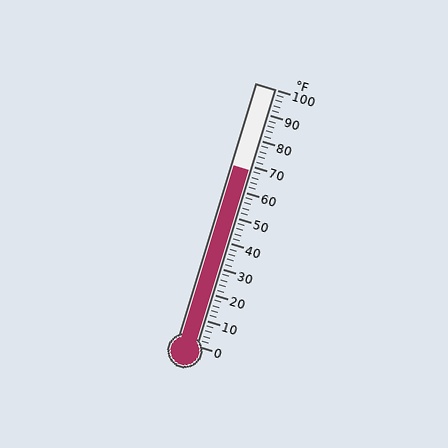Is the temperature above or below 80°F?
The temperature is below 80°F.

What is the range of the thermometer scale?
The thermometer scale ranges from 0°F to 100°F.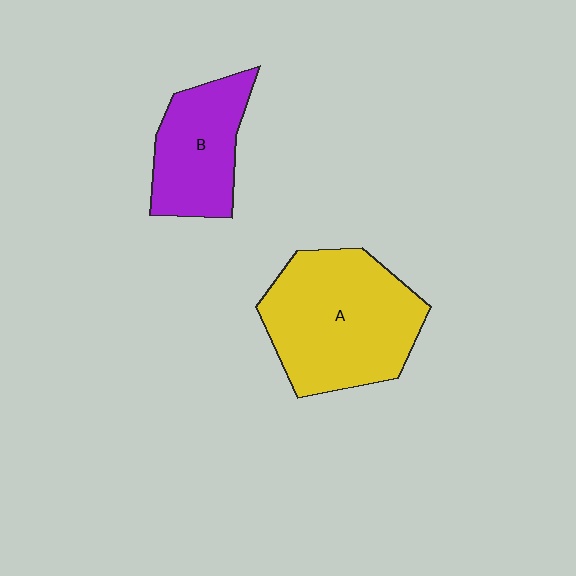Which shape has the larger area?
Shape A (yellow).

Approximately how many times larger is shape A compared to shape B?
Approximately 1.7 times.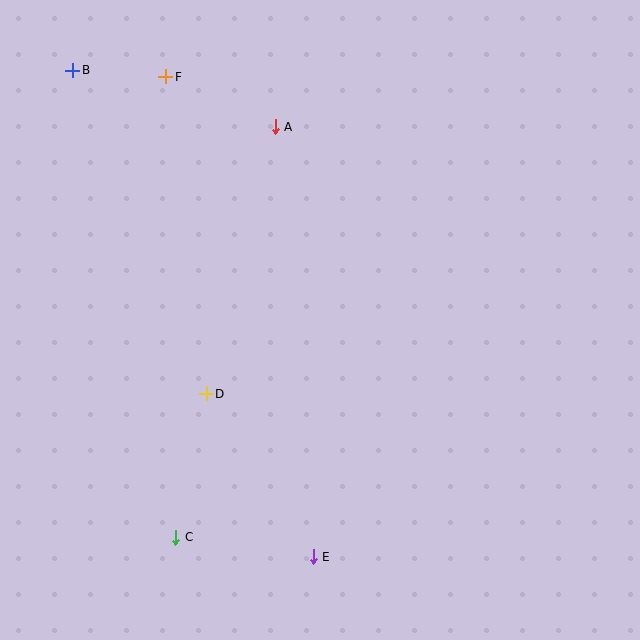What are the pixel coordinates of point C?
Point C is at (176, 537).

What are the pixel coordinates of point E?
Point E is at (313, 557).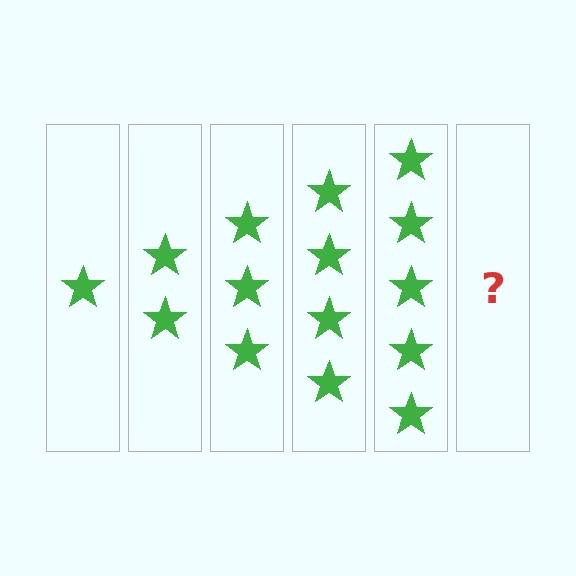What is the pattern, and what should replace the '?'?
The pattern is that each step adds one more star. The '?' should be 6 stars.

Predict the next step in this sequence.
The next step is 6 stars.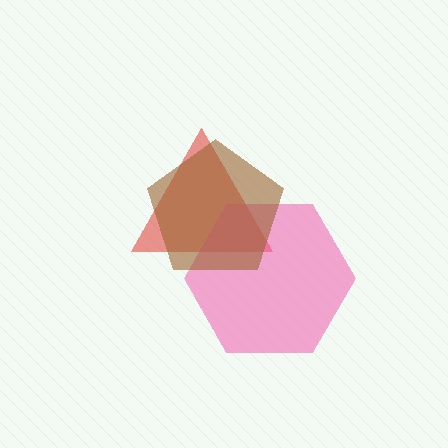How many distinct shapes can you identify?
There are 3 distinct shapes: a red triangle, a pink hexagon, a brown pentagon.